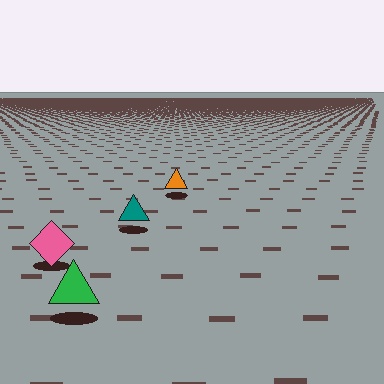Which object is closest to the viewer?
The green triangle is closest. The texture marks near it are larger and more spread out.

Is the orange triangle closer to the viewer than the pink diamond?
No. The pink diamond is closer — you can tell from the texture gradient: the ground texture is coarser near it.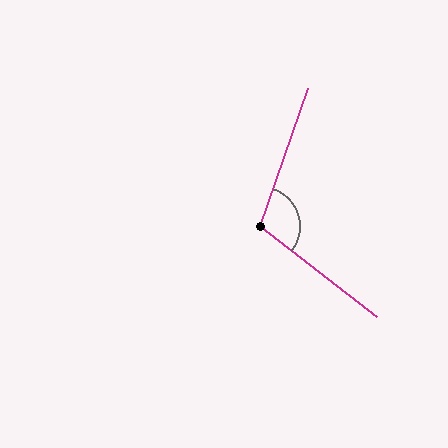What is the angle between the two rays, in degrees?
Approximately 109 degrees.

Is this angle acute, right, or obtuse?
It is obtuse.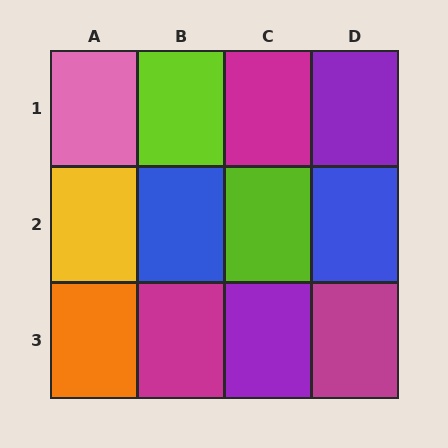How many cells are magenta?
3 cells are magenta.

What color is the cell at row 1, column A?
Pink.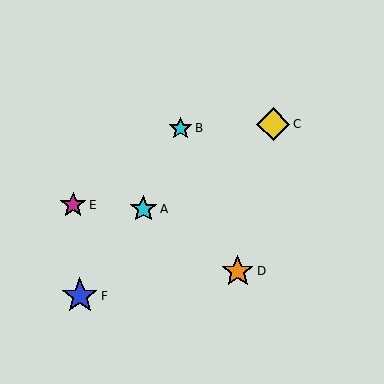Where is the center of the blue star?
The center of the blue star is at (80, 296).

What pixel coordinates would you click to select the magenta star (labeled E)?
Click at (73, 205) to select the magenta star E.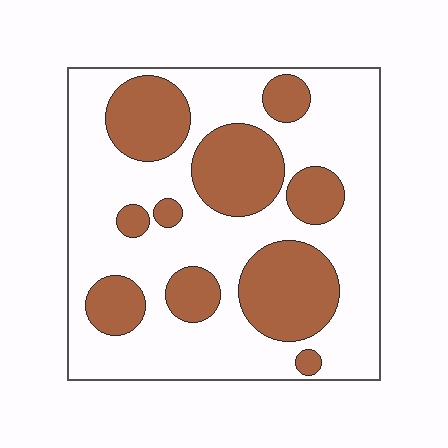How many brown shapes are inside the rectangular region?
10.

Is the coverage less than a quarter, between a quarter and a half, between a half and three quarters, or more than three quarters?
Between a quarter and a half.